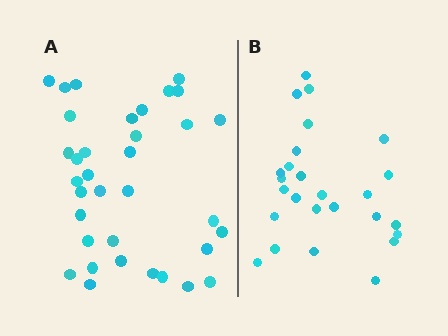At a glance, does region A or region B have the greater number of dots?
Region A (the left region) has more dots.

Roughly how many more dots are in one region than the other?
Region A has roughly 8 or so more dots than region B.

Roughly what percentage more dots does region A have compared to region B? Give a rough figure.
About 35% more.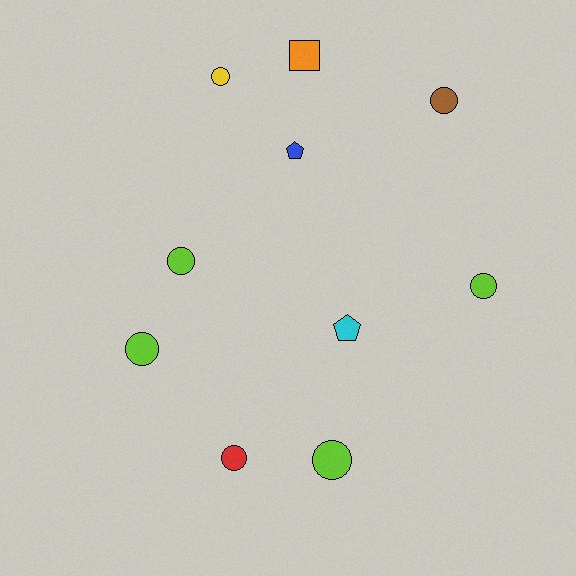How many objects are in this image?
There are 10 objects.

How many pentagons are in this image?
There are 2 pentagons.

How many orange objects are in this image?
There is 1 orange object.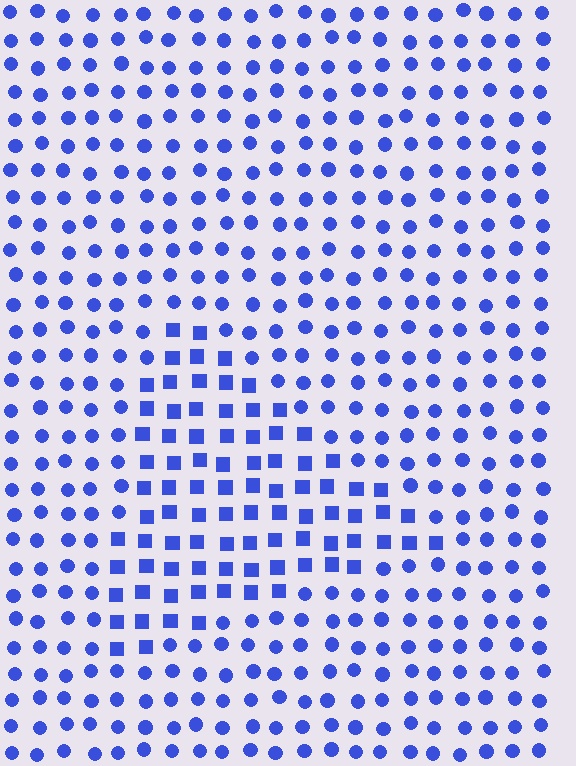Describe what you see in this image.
The image is filled with small blue elements arranged in a uniform grid. A triangle-shaped region contains squares, while the surrounding area contains circles. The boundary is defined purely by the change in element shape.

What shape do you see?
I see a triangle.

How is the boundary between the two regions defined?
The boundary is defined by a change in element shape: squares inside vs. circles outside. All elements share the same color and spacing.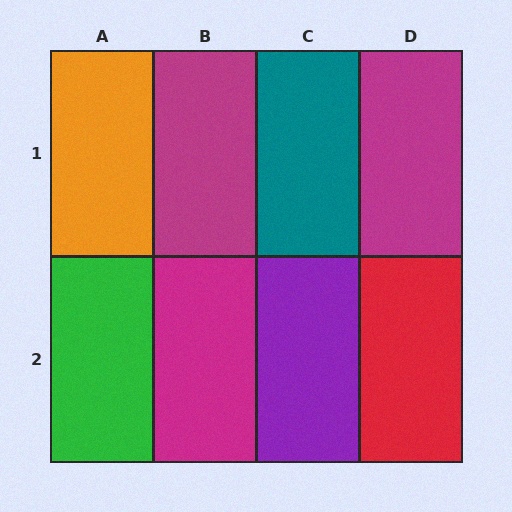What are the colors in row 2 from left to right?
Green, magenta, purple, red.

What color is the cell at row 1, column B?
Magenta.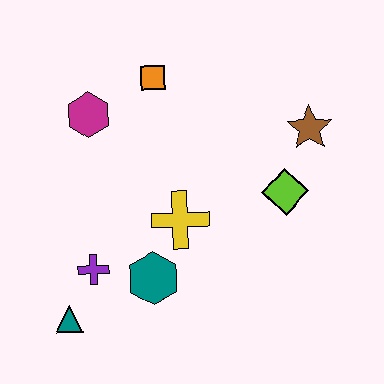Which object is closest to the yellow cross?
The teal hexagon is closest to the yellow cross.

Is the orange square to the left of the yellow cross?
Yes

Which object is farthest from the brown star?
The teal triangle is farthest from the brown star.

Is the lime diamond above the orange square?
No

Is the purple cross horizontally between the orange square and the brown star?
No